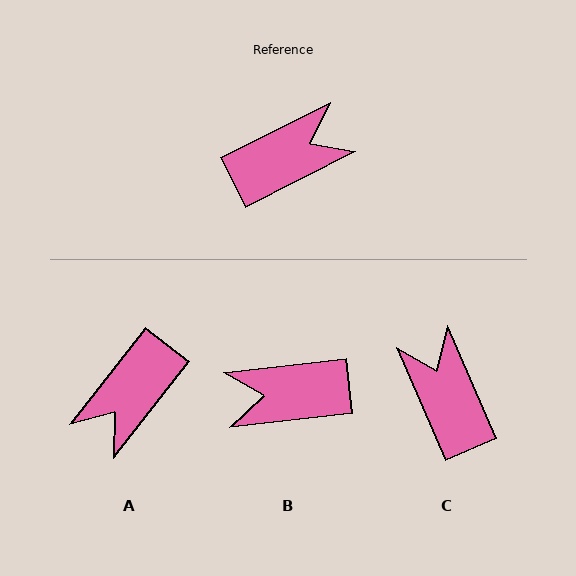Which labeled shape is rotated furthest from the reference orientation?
B, about 160 degrees away.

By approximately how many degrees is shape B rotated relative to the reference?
Approximately 160 degrees counter-clockwise.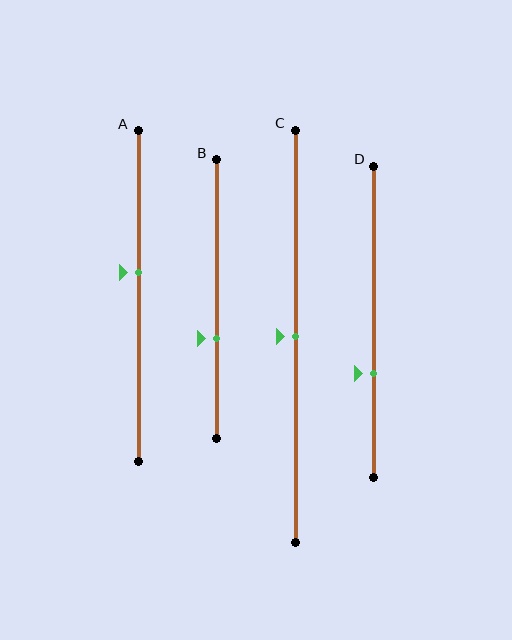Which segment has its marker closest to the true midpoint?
Segment C has its marker closest to the true midpoint.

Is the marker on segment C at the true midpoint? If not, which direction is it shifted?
Yes, the marker on segment C is at the true midpoint.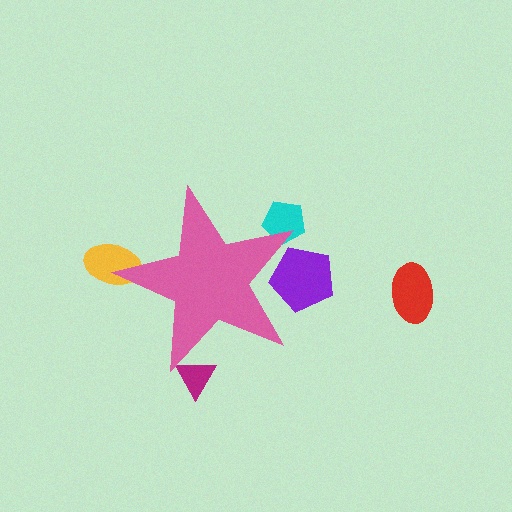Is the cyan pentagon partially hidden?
Yes, the cyan pentagon is partially hidden behind the pink star.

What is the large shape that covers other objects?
A pink star.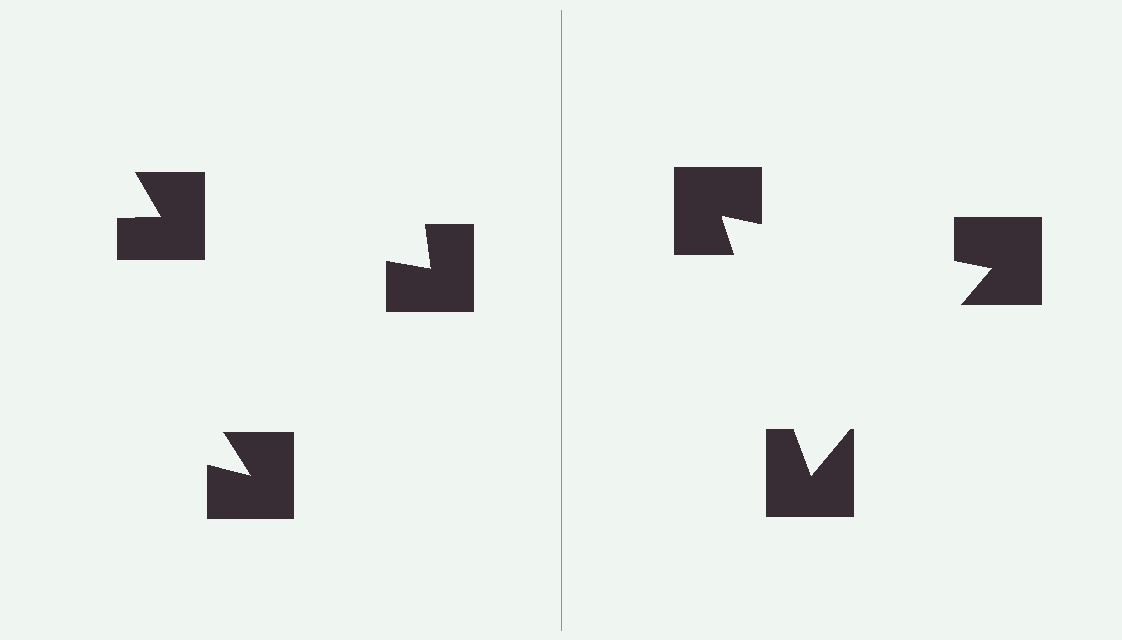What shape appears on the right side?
An illusory triangle.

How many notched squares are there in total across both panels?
6 — 3 on each side.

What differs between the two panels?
The notched squares are positioned identically on both sides; only the wedge orientations differ. On the right they align to a triangle; on the left they are misaligned.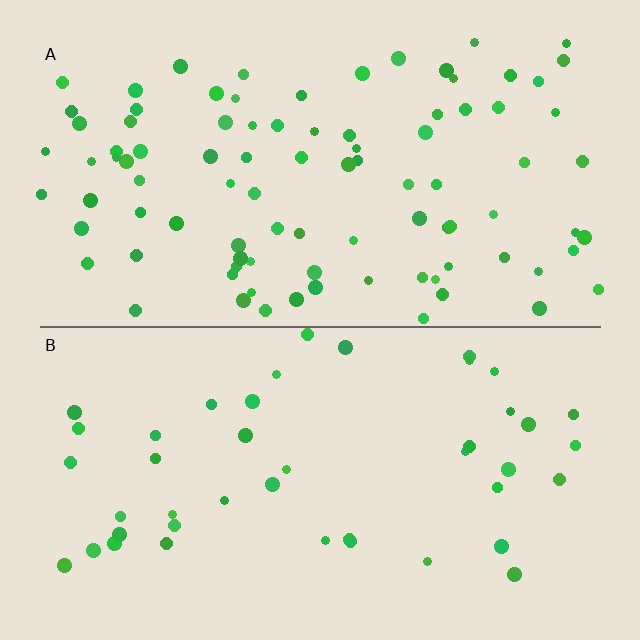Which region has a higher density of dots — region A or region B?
A (the top).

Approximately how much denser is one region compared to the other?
Approximately 2.1× — region A over region B.